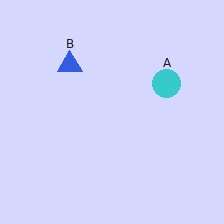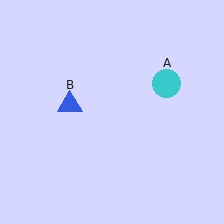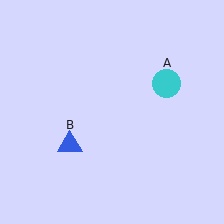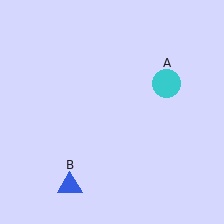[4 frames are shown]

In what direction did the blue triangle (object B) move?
The blue triangle (object B) moved down.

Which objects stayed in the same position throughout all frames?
Cyan circle (object A) remained stationary.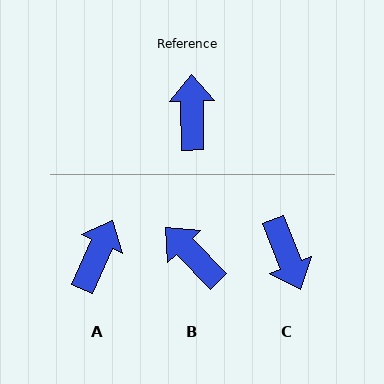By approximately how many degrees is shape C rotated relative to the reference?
Approximately 160 degrees clockwise.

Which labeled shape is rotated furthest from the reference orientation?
C, about 160 degrees away.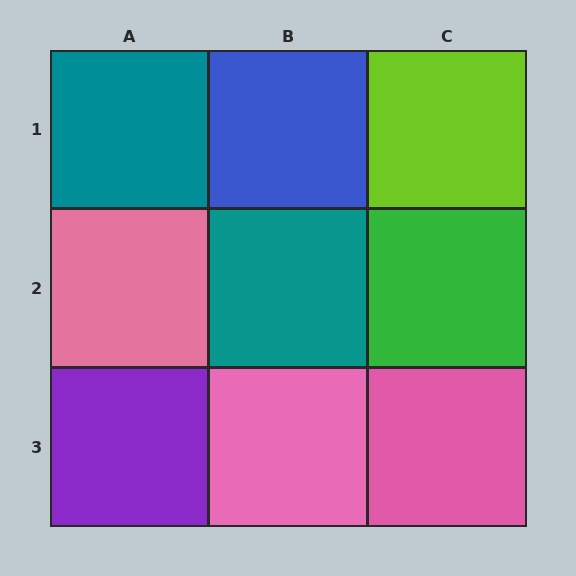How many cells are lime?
1 cell is lime.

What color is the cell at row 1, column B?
Blue.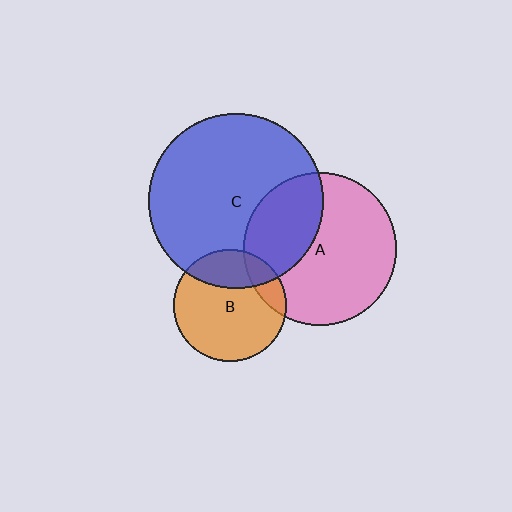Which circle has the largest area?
Circle C (blue).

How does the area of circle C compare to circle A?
Approximately 1.3 times.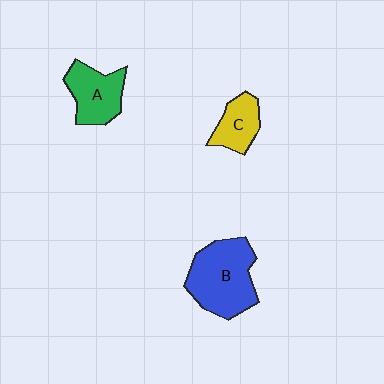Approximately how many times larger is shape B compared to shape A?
Approximately 1.5 times.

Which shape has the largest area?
Shape B (blue).